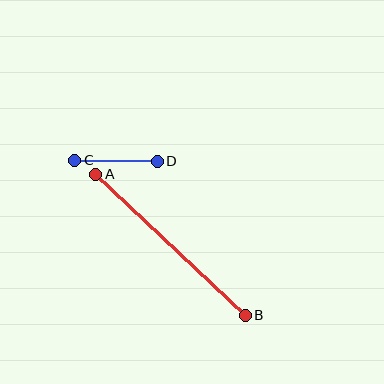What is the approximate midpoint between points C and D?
The midpoint is at approximately (116, 161) pixels.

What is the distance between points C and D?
The distance is approximately 82 pixels.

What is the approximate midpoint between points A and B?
The midpoint is at approximately (171, 245) pixels.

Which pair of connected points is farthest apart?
Points A and B are farthest apart.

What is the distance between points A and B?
The distance is approximately 206 pixels.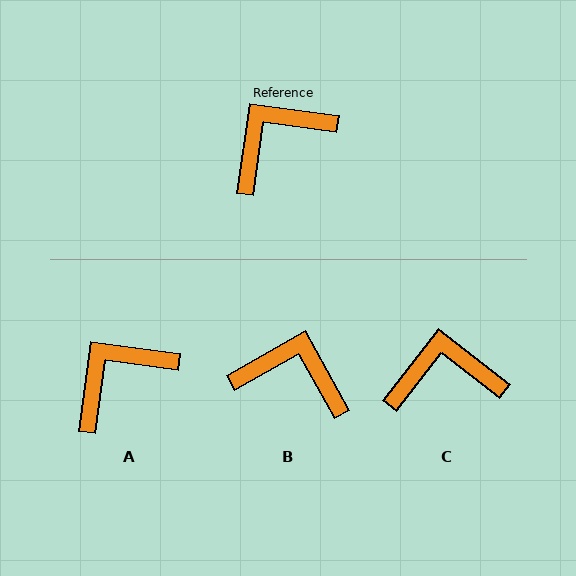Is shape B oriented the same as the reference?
No, it is off by about 53 degrees.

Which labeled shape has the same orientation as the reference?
A.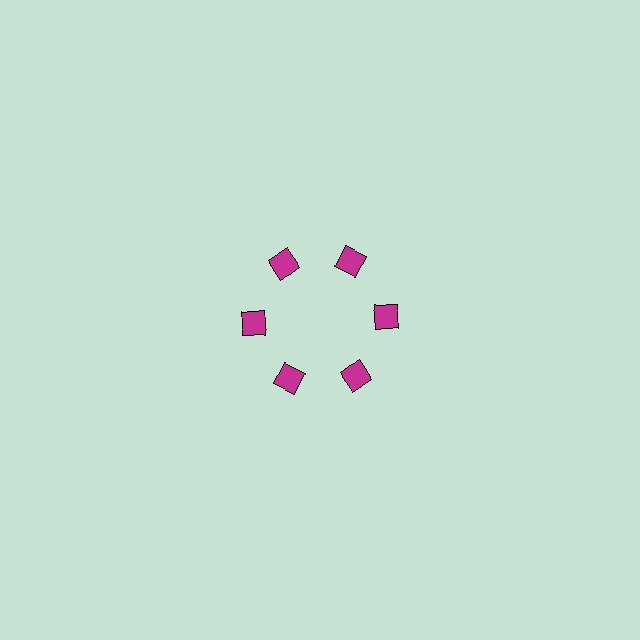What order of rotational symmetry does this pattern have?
This pattern has 6-fold rotational symmetry.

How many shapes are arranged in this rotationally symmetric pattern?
There are 6 shapes, arranged in 6 groups of 1.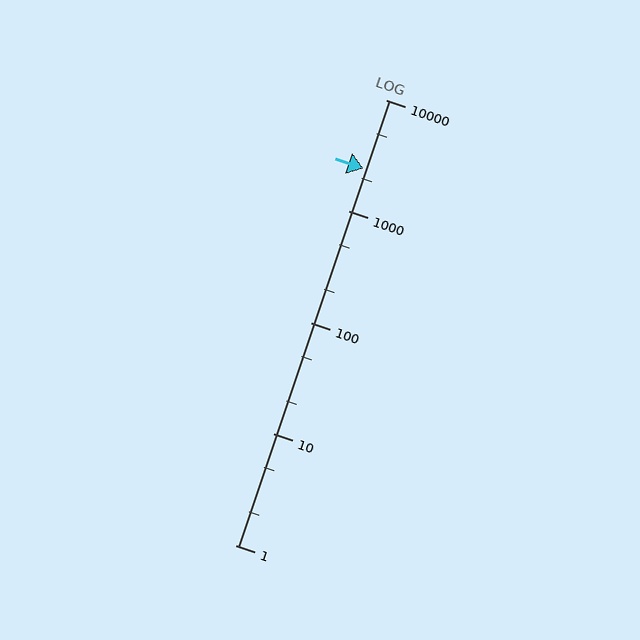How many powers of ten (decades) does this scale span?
The scale spans 4 decades, from 1 to 10000.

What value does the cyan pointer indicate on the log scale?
The pointer indicates approximately 2400.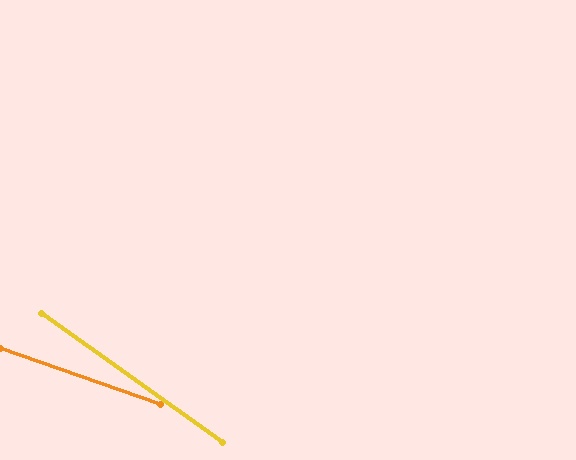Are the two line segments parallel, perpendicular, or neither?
Neither parallel nor perpendicular — they differ by about 16°.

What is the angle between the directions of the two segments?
Approximately 16 degrees.